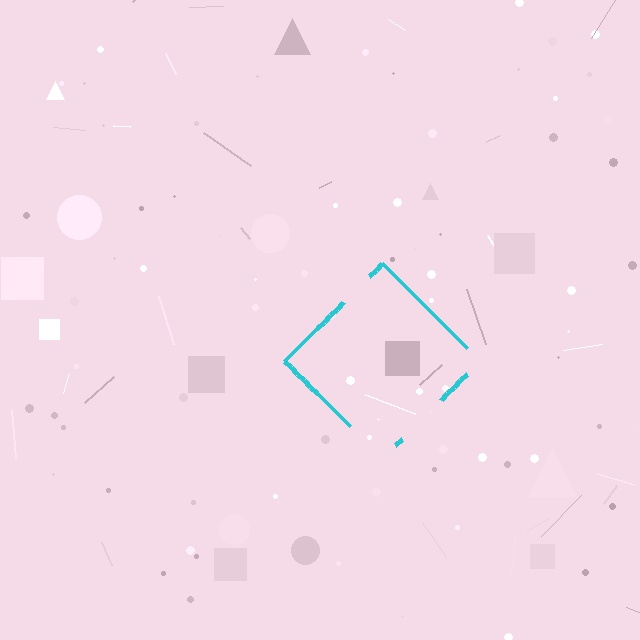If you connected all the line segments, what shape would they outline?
They would outline a diamond.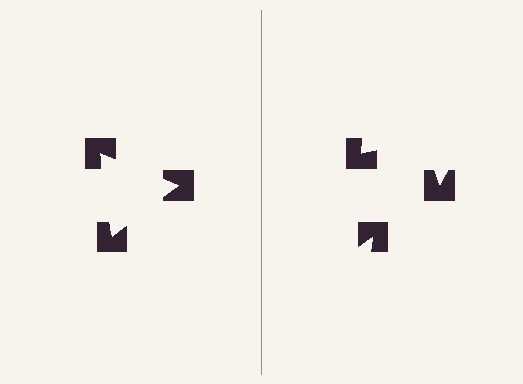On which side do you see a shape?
An illusory triangle appears on the left side. On the right side the wedge cuts are rotated, so no coherent shape forms.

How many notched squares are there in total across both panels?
6 — 3 on each side.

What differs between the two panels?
The notched squares are positioned identically on both sides; only the wedge orientations differ. On the left they align to a triangle; on the right they are misaligned.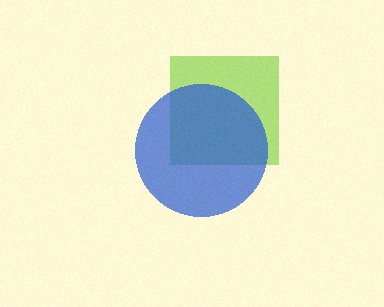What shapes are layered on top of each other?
The layered shapes are: a lime square, a blue circle.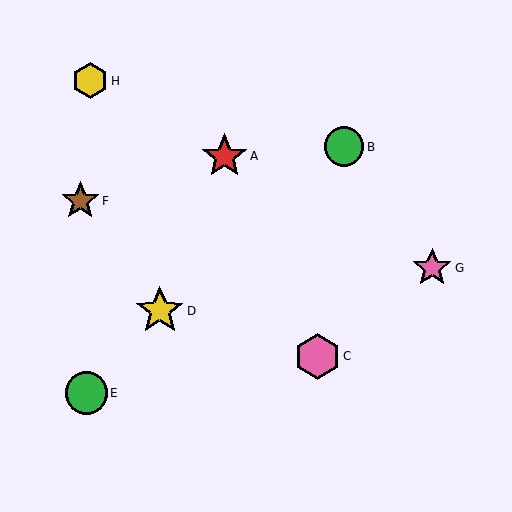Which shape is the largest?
The yellow star (labeled D) is the largest.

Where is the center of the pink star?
The center of the pink star is at (432, 268).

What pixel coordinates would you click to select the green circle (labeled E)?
Click at (86, 393) to select the green circle E.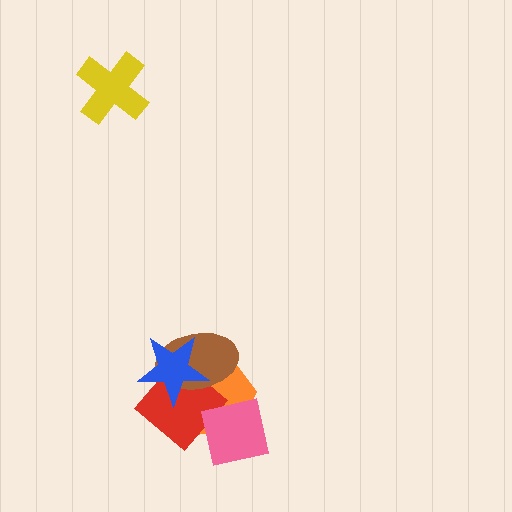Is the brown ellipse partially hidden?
Yes, it is partially covered by another shape.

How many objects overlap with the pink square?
2 objects overlap with the pink square.